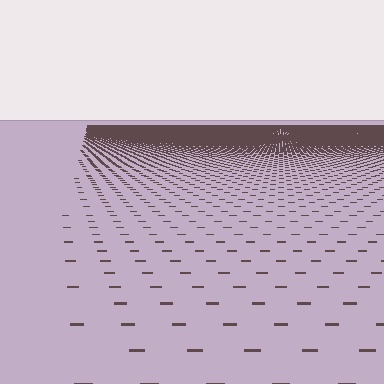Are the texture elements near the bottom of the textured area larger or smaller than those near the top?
Larger. Near the bottom, elements are closer to the viewer and appear at a bigger on-screen size.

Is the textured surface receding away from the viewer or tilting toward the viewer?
The surface is receding away from the viewer. Texture elements get smaller and denser toward the top.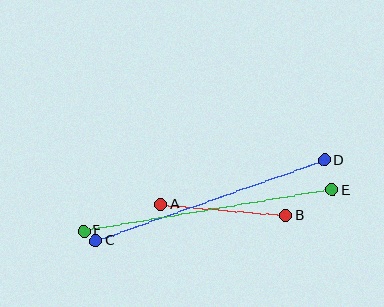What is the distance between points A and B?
The distance is approximately 126 pixels.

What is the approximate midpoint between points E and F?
The midpoint is at approximately (208, 210) pixels.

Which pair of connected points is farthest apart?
Points E and F are farthest apart.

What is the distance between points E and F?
The distance is approximately 251 pixels.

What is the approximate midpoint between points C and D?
The midpoint is at approximately (210, 201) pixels.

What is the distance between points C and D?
The distance is approximately 243 pixels.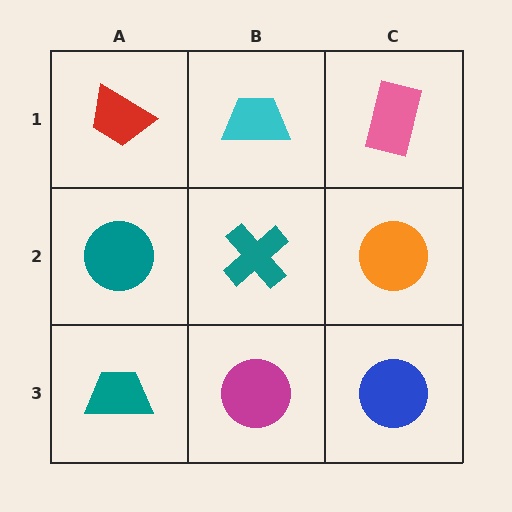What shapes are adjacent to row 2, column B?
A cyan trapezoid (row 1, column B), a magenta circle (row 3, column B), a teal circle (row 2, column A), an orange circle (row 2, column C).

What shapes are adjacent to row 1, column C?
An orange circle (row 2, column C), a cyan trapezoid (row 1, column B).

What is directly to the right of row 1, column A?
A cyan trapezoid.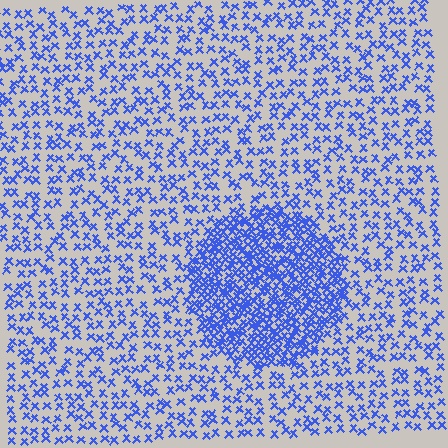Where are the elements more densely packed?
The elements are more densely packed inside the circle boundary.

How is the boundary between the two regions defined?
The boundary is defined by a change in element density (approximately 2.6x ratio). All elements are the same color, size, and shape.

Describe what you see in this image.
The image contains small blue elements arranged at two different densities. A circle-shaped region is visible where the elements are more densely packed than the surrounding area.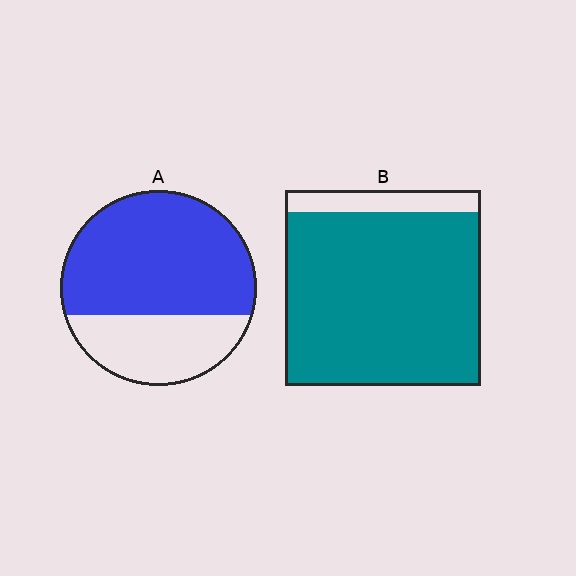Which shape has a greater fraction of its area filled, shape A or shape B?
Shape B.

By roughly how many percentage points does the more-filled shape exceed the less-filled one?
By roughly 20 percentage points (B over A).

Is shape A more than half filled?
Yes.